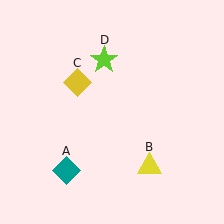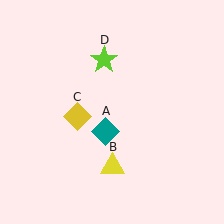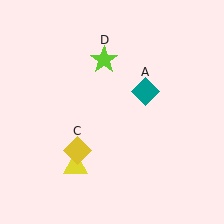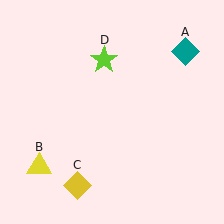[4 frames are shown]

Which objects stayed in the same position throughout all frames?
Lime star (object D) remained stationary.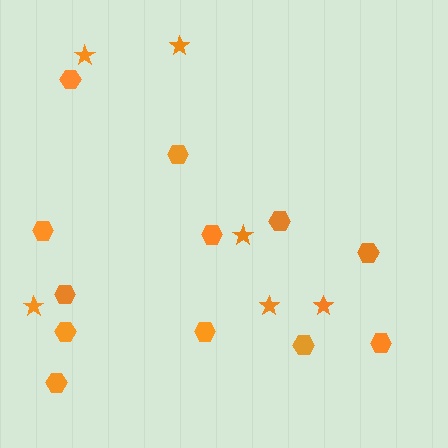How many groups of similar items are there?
There are 2 groups: one group of stars (6) and one group of hexagons (12).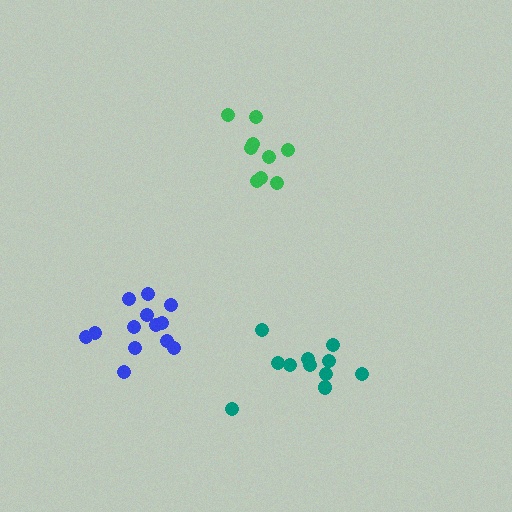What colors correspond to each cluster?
The clusters are colored: green, teal, blue.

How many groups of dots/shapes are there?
There are 3 groups.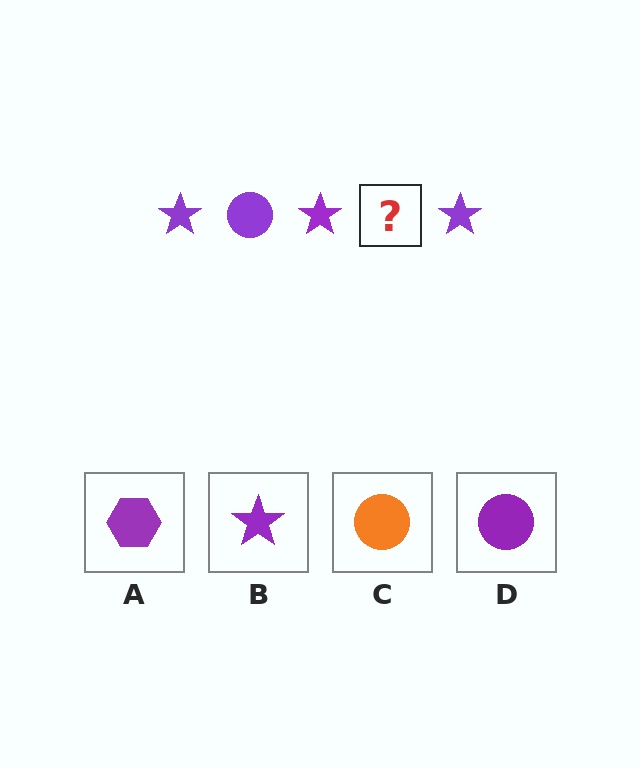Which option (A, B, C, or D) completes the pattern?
D.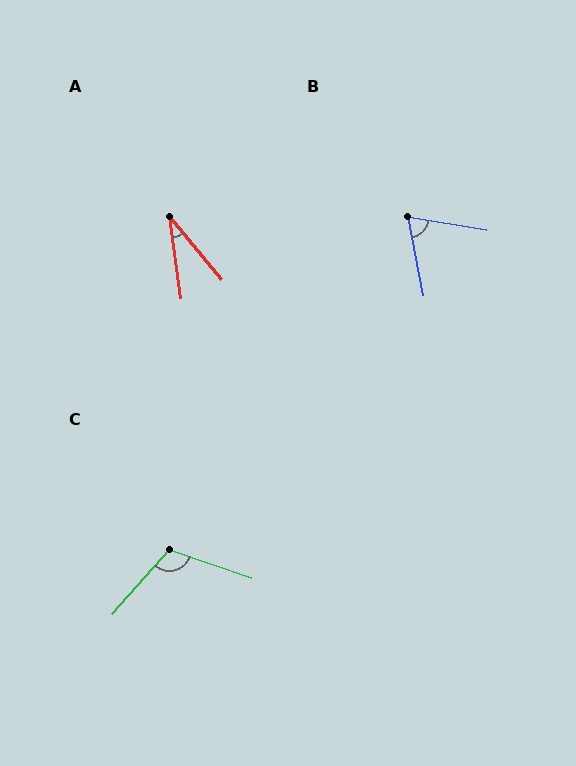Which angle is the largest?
C, at approximately 113 degrees.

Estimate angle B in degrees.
Approximately 69 degrees.